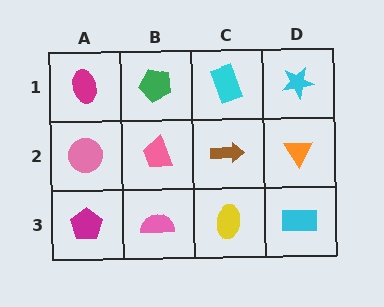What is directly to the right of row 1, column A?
A green pentagon.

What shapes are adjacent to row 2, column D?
A cyan star (row 1, column D), a cyan rectangle (row 3, column D), a brown arrow (row 2, column C).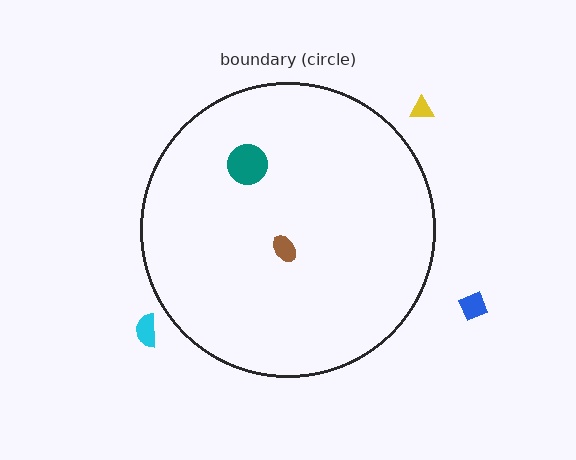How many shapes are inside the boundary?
2 inside, 3 outside.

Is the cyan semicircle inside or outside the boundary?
Outside.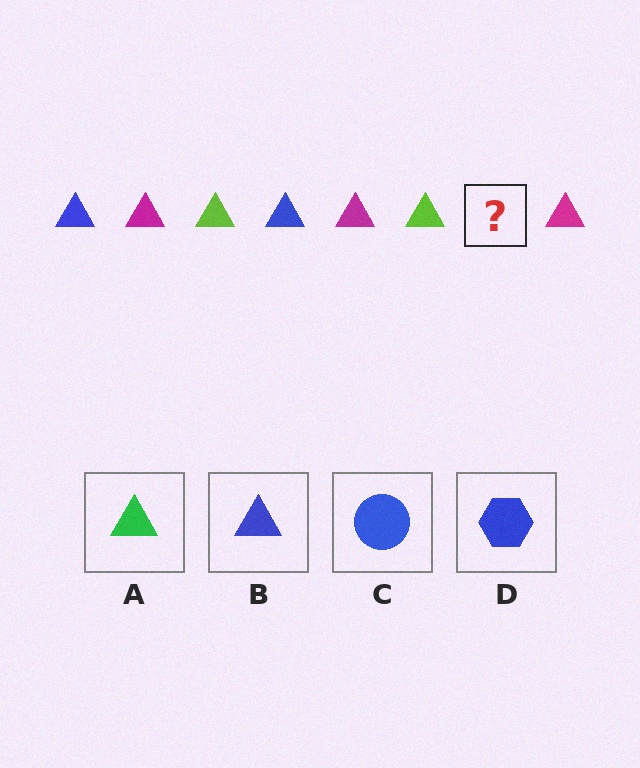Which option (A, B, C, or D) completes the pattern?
B.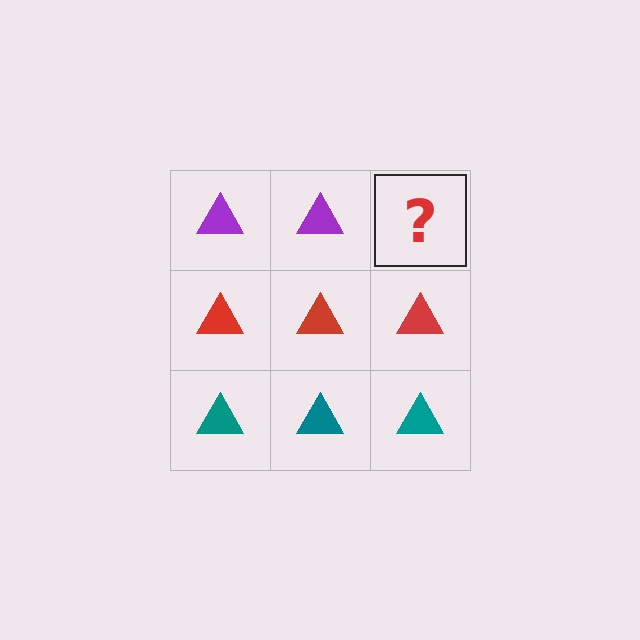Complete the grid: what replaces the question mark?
The question mark should be replaced with a purple triangle.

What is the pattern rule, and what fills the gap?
The rule is that each row has a consistent color. The gap should be filled with a purple triangle.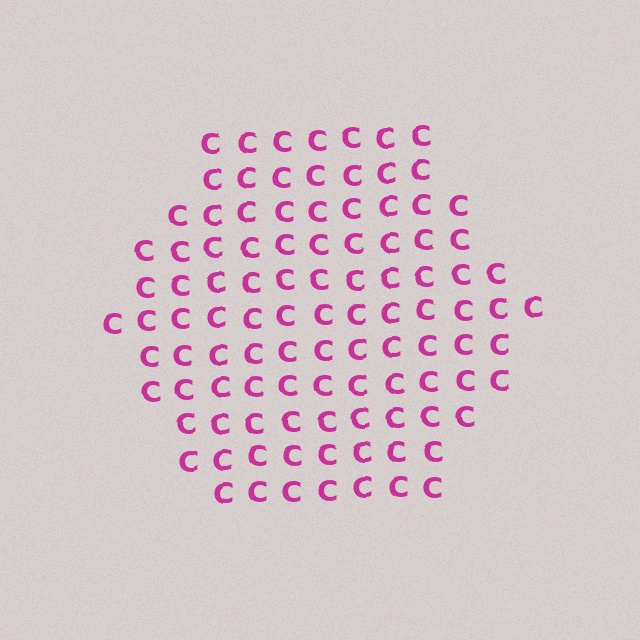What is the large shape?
The large shape is a hexagon.